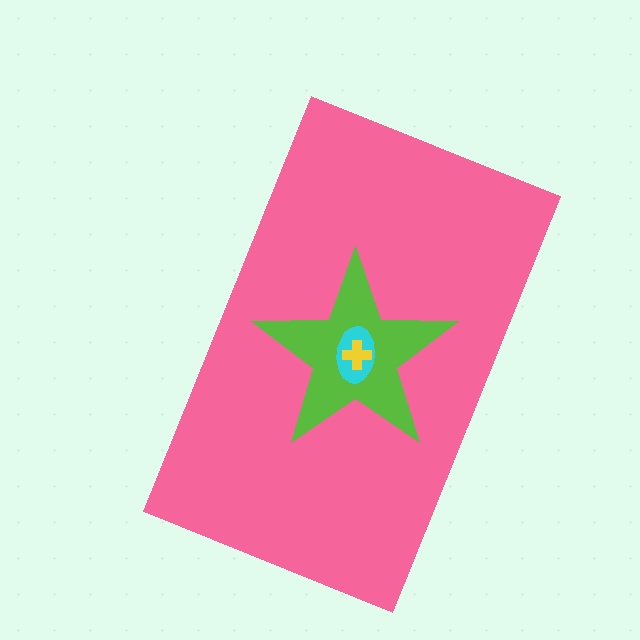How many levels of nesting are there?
4.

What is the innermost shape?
The yellow cross.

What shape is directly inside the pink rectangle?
The lime star.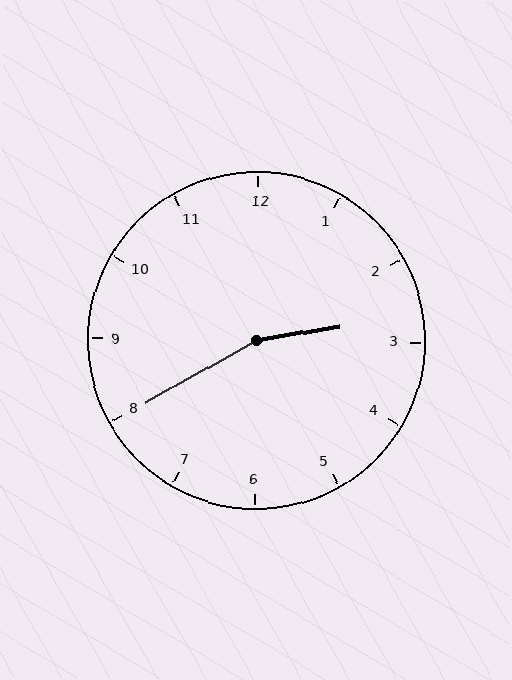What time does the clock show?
2:40.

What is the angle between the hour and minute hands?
Approximately 160 degrees.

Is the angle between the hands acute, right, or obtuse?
It is obtuse.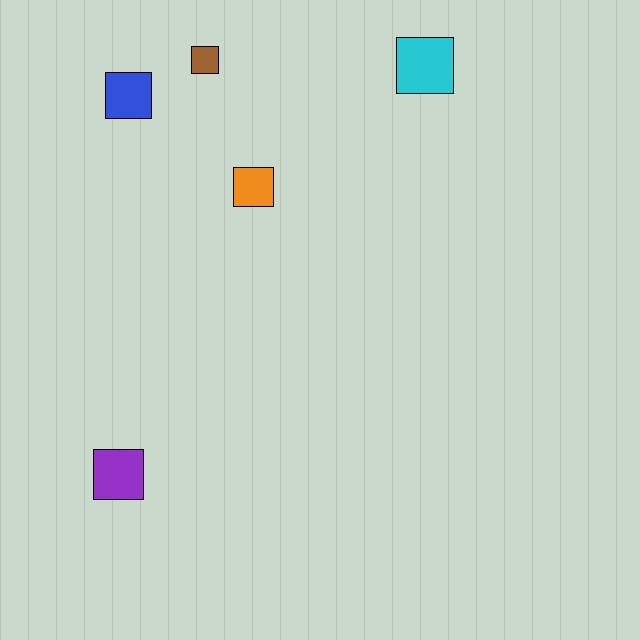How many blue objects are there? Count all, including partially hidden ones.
There is 1 blue object.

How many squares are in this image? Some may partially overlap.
There are 5 squares.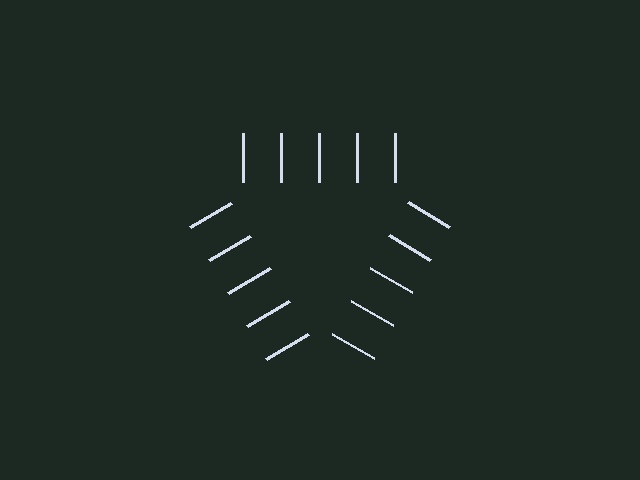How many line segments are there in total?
15 — 5 along each of the 3 edges.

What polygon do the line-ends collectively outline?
An illusory triangle — the line segments terminate on its edges but no continuous stroke is drawn.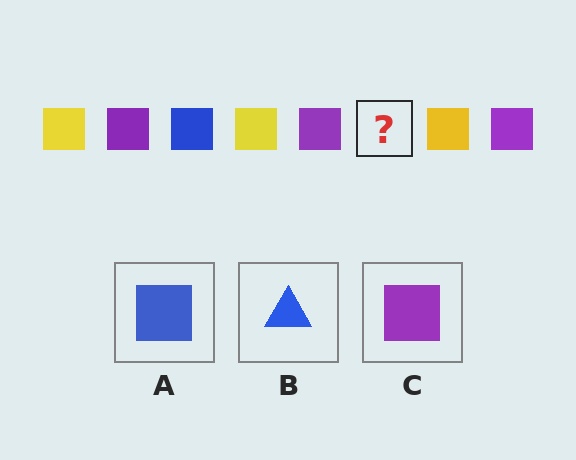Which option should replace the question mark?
Option A.